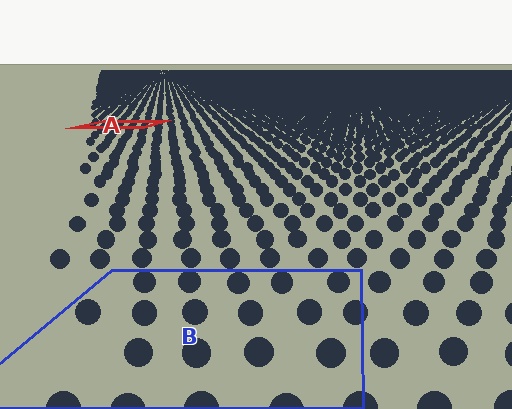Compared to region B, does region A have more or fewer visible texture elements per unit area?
Region A has more texture elements per unit area — they are packed more densely because it is farther away.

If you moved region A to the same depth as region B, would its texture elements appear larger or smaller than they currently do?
They would appear larger. At a closer depth, the same texture elements are projected at a bigger on-screen size.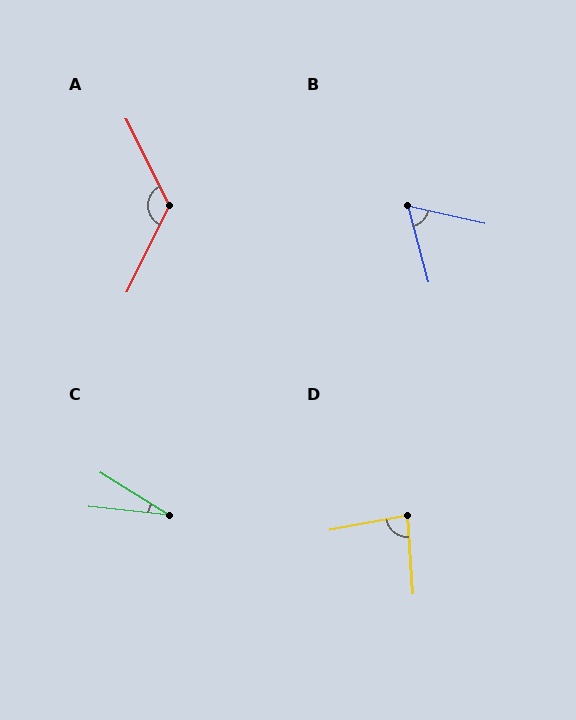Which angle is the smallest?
C, at approximately 26 degrees.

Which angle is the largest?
A, at approximately 127 degrees.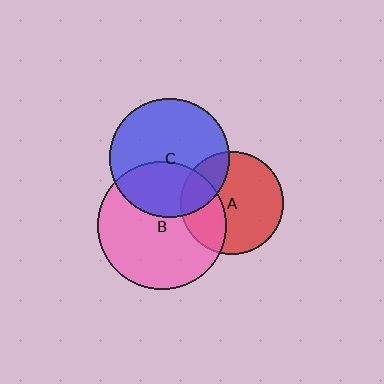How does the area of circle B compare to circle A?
Approximately 1.6 times.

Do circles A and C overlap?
Yes.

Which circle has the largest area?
Circle B (pink).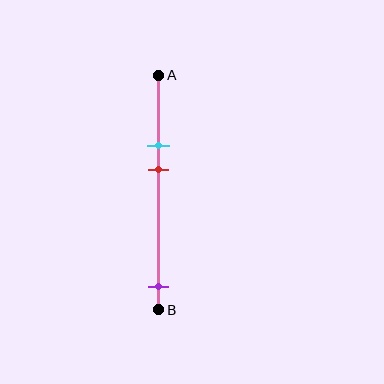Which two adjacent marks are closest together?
The cyan and red marks are the closest adjacent pair.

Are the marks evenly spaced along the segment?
No, the marks are not evenly spaced.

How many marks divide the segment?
There are 3 marks dividing the segment.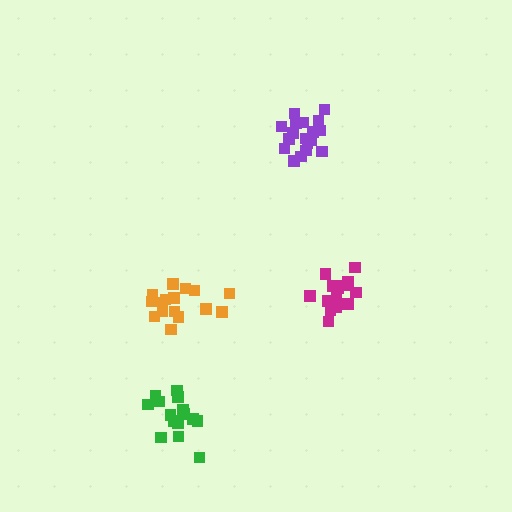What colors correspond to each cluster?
The clusters are colored: purple, magenta, green, orange.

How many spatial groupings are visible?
There are 4 spatial groupings.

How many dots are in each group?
Group 1: 18 dots, Group 2: 15 dots, Group 3: 16 dots, Group 4: 16 dots (65 total).